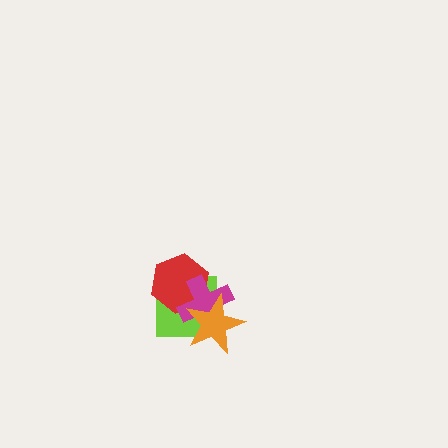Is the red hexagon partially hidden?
Yes, it is partially covered by another shape.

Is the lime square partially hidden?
Yes, it is partially covered by another shape.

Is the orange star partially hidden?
No, no other shape covers it.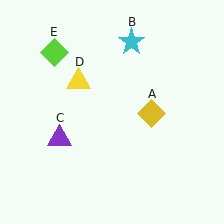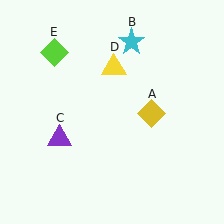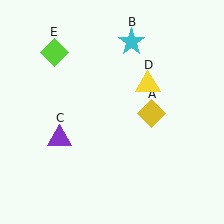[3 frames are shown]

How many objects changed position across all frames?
1 object changed position: yellow triangle (object D).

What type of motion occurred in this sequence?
The yellow triangle (object D) rotated clockwise around the center of the scene.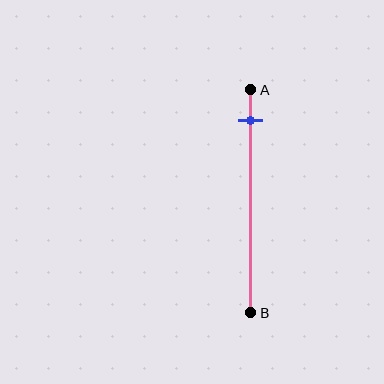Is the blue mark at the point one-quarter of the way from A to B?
No, the mark is at about 15% from A, not at the 25% one-quarter point.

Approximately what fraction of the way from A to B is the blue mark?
The blue mark is approximately 15% of the way from A to B.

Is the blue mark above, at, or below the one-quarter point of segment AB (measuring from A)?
The blue mark is above the one-quarter point of segment AB.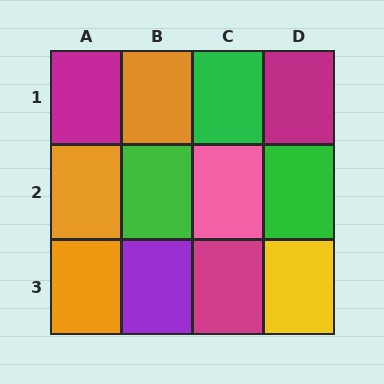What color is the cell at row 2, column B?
Green.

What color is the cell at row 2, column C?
Pink.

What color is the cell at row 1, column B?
Orange.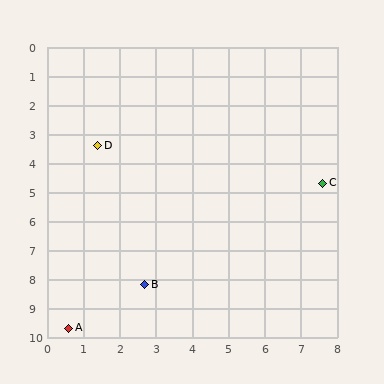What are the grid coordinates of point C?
Point C is at approximately (7.6, 4.7).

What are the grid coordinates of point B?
Point B is at approximately (2.7, 8.2).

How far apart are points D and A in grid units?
Points D and A are about 6.4 grid units apart.